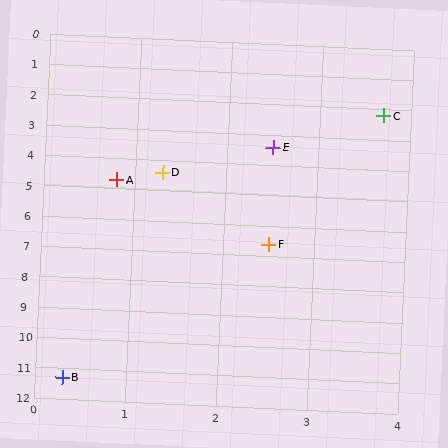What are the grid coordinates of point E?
Point E is at approximately (2.5, 3.4).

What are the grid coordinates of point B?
Point B is at approximately (0.3, 11.3).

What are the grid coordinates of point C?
Point C is at approximately (3.7, 2.2).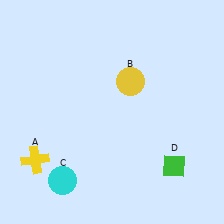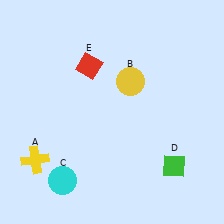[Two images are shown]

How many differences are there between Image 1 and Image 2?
There is 1 difference between the two images.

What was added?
A red diamond (E) was added in Image 2.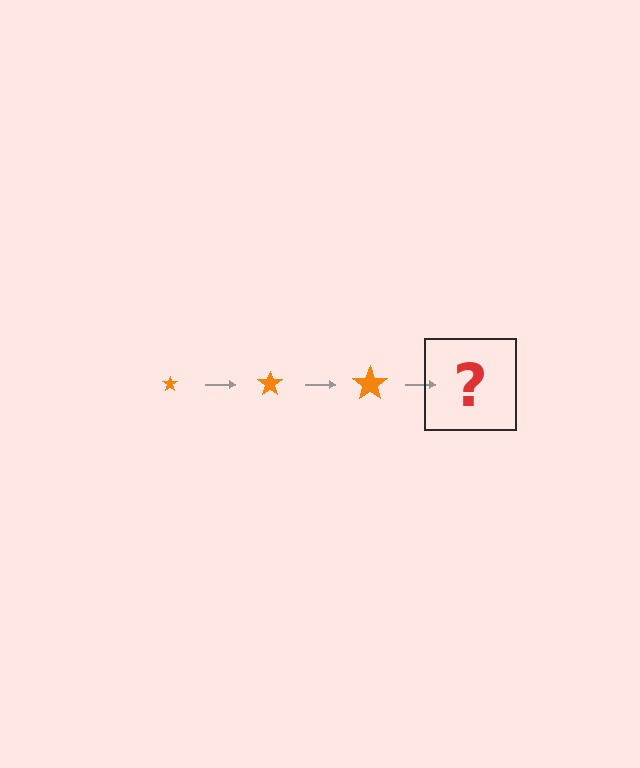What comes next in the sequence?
The next element should be an orange star, larger than the previous one.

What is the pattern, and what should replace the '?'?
The pattern is that the star gets progressively larger each step. The '?' should be an orange star, larger than the previous one.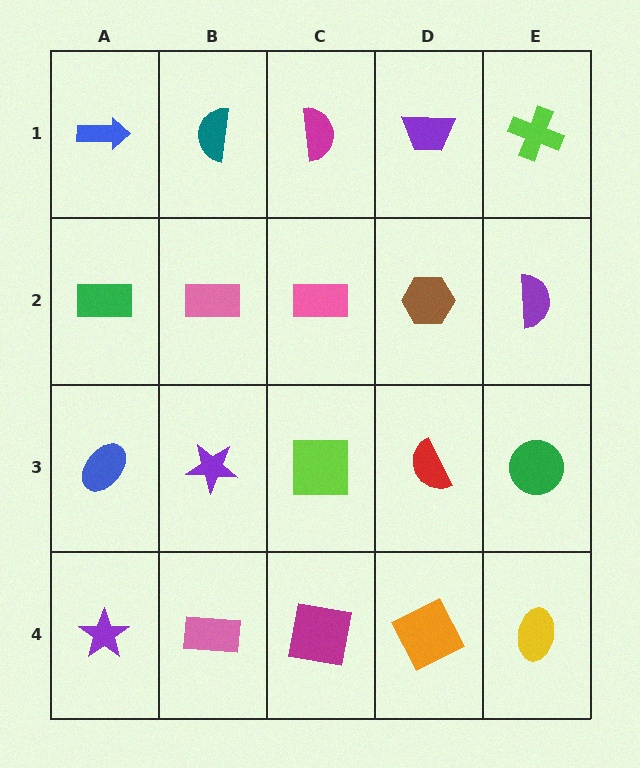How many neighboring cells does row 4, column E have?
2.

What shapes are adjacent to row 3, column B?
A pink rectangle (row 2, column B), a pink rectangle (row 4, column B), a blue ellipse (row 3, column A), a lime square (row 3, column C).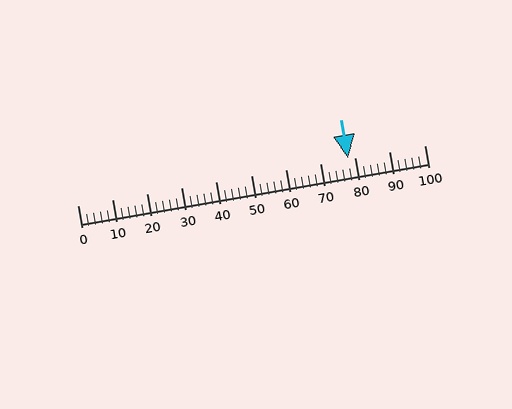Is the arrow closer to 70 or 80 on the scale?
The arrow is closer to 80.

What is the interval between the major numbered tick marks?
The major tick marks are spaced 10 units apart.